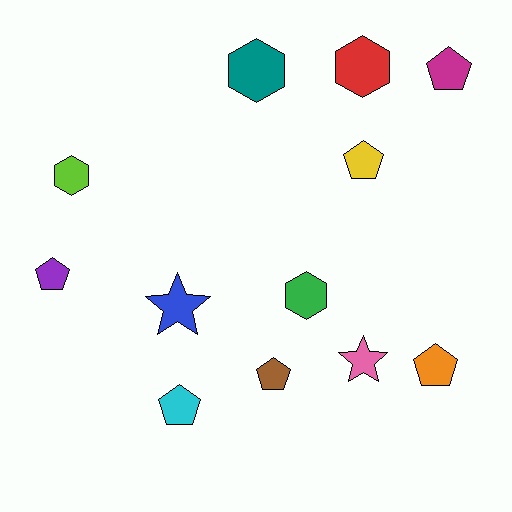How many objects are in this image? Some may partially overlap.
There are 12 objects.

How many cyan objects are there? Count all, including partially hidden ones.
There is 1 cyan object.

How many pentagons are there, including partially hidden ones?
There are 6 pentagons.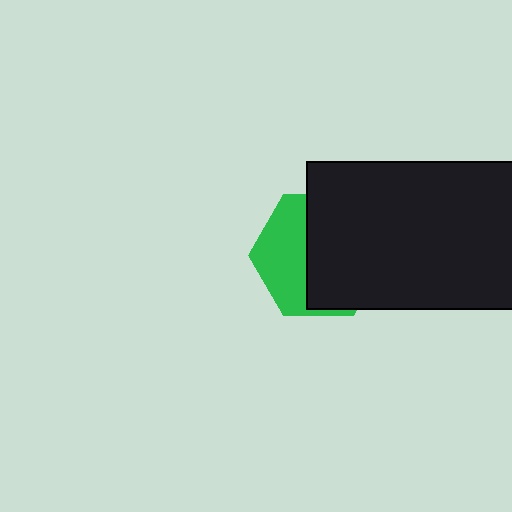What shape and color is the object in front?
The object in front is a black rectangle.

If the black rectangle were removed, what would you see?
You would see the complete green hexagon.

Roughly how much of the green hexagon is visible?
A small part of it is visible (roughly 40%).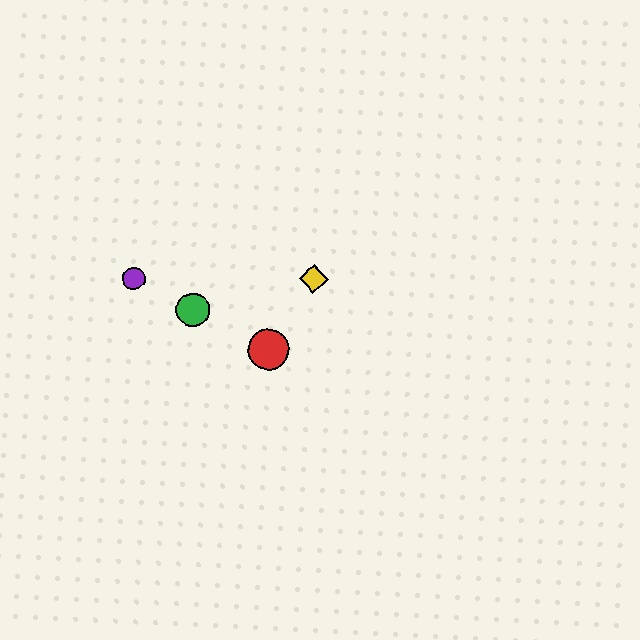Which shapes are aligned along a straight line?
The red circle, the blue diamond, the green circle, the purple circle are aligned along a straight line.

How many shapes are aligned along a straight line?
4 shapes (the red circle, the blue diamond, the green circle, the purple circle) are aligned along a straight line.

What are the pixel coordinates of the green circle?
The green circle is at (193, 310).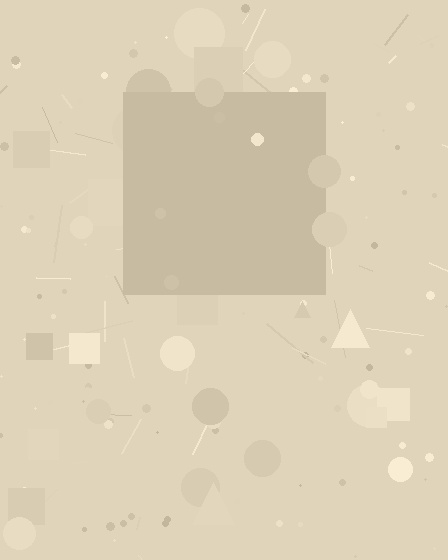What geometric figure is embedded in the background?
A square is embedded in the background.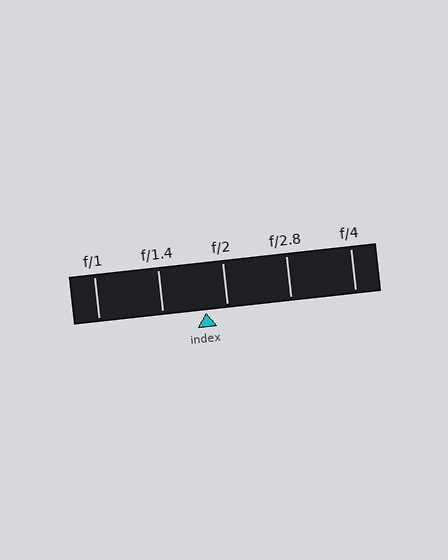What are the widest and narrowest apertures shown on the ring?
The widest aperture shown is f/1 and the narrowest is f/4.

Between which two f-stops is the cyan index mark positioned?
The index mark is between f/1.4 and f/2.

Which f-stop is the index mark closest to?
The index mark is closest to f/2.